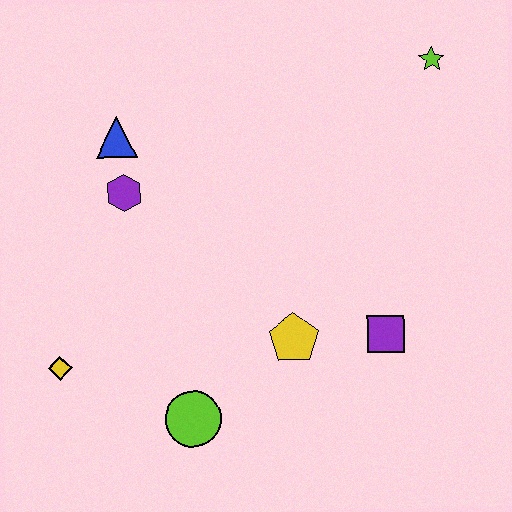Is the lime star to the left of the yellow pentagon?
No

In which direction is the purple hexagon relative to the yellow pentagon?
The purple hexagon is to the left of the yellow pentagon.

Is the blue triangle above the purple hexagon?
Yes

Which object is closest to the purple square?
The yellow pentagon is closest to the purple square.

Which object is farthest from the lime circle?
The lime star is farthest from the lime circle.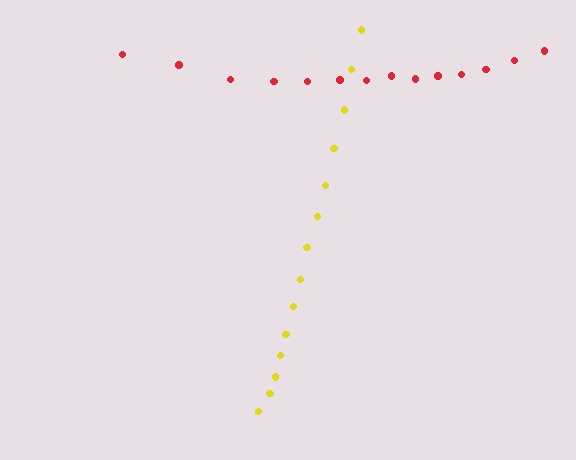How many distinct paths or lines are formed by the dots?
There are 2 distinct paths.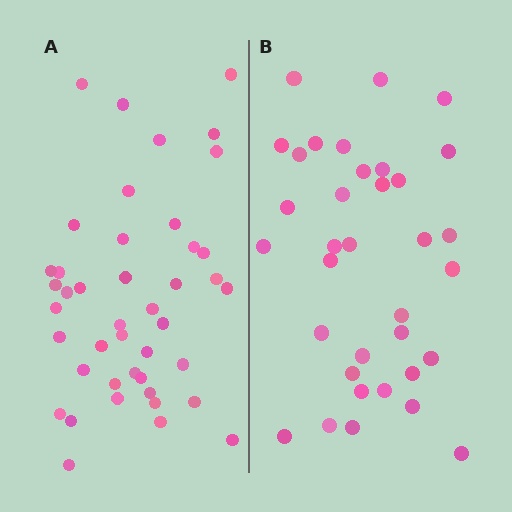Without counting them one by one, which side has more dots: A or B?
Region A (the left region) has more dots.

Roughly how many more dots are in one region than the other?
Region A has roughly 8 or so more dots than region B.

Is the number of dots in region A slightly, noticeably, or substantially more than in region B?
Region A has only slightly more — the two regions are fairly close. The ratio is roughly 1.2 to 1.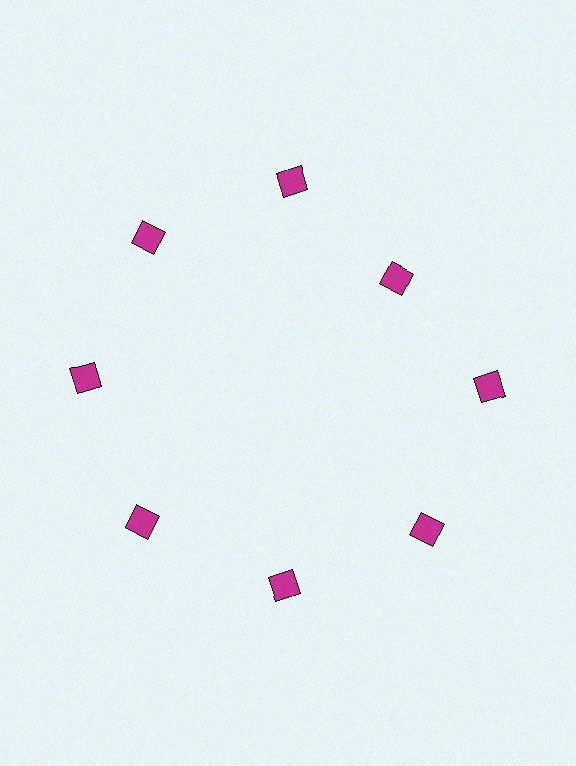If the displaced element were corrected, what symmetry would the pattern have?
It would have 8-fold rotational symmetry — the pattern would map onto itself every 45 degrees.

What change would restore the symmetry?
The symmetry would be restored by moving it outward, back onto the ring so that all 8 squares sit at equal angles and equal distance from the center.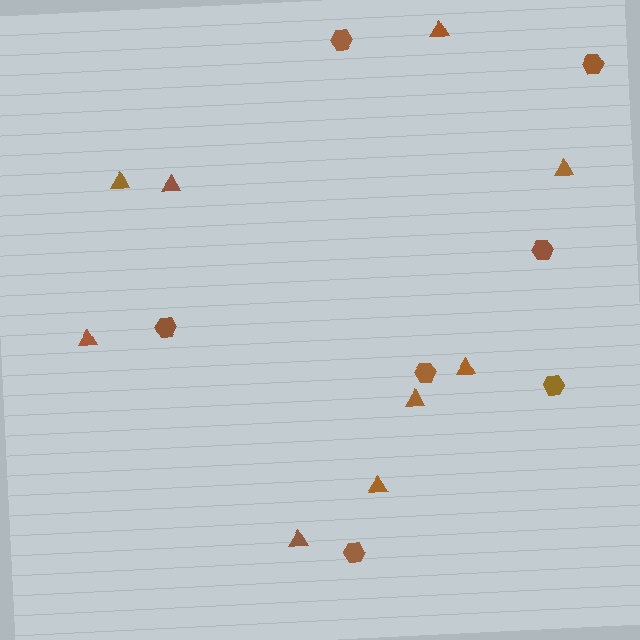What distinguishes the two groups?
There are 2 groups: one group of triangles (9) and one group of hexagons (7).